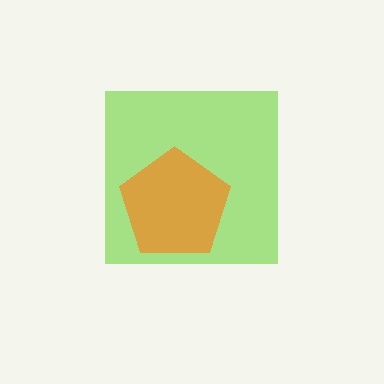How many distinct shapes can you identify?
There are 2 distinct shapes: a lime square, an orange pentagon.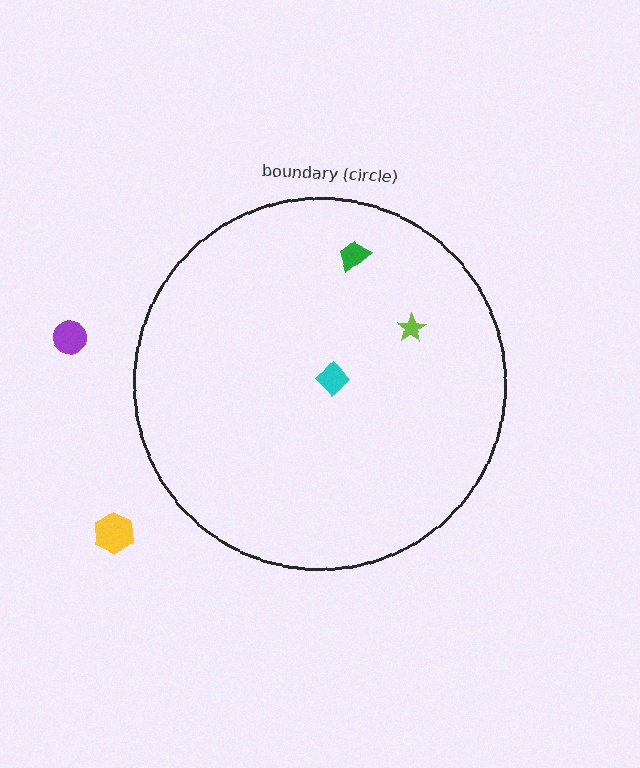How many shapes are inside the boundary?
3 inside, 2 outside.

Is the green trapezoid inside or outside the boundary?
Inside.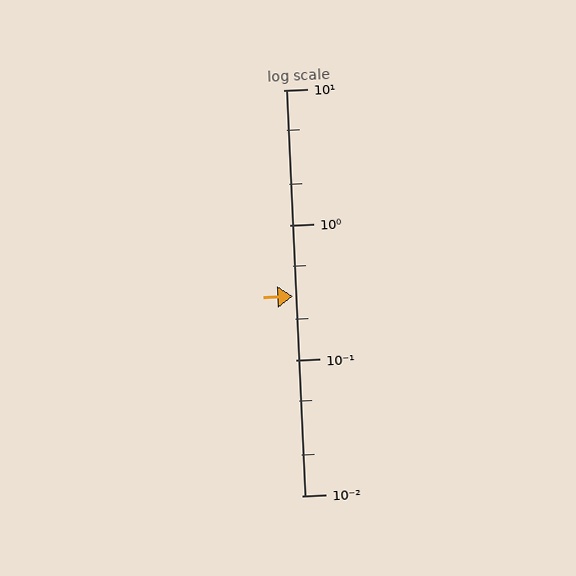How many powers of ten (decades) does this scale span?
The scale spans 3 decades, from 0.01 to 10.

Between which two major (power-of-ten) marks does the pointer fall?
The pointer is between 0.1 and 1.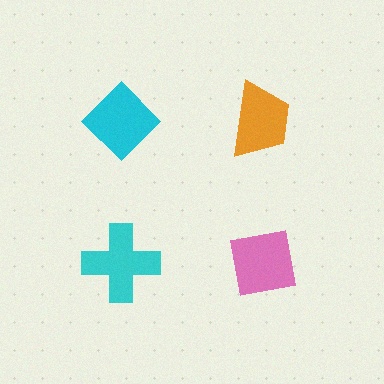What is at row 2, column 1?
A cyan cross.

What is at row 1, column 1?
A cyan diamond.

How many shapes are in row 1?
2 shapes.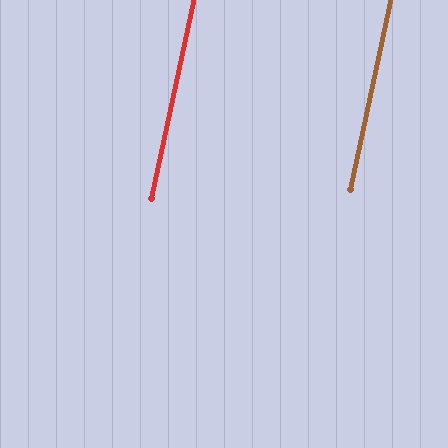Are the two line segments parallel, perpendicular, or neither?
Parallel — their directions differ by only 0.0°.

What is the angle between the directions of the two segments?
Approximately 0 degrees.